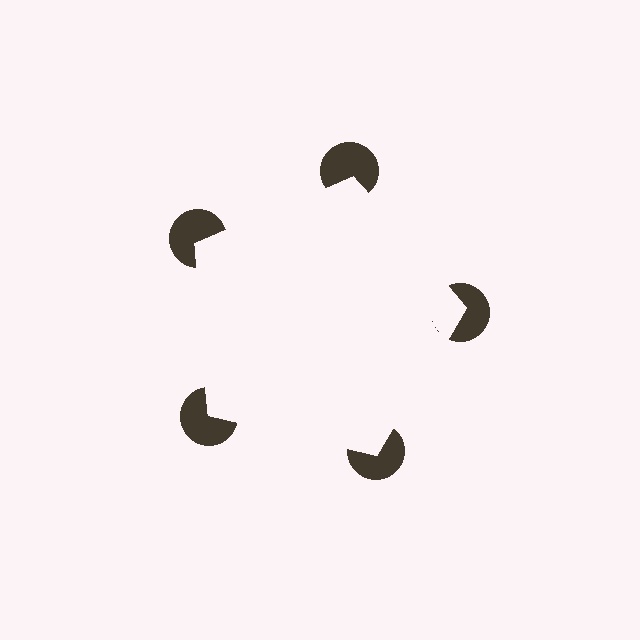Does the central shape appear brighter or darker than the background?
It typically appears slightly brighter than the background, even though no actual brightness change is drawn.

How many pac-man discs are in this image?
There are 5 — one at each vertex of the illusory pentagon.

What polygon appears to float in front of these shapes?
An illusory pentagon — its edges are inferred from the aligned wedge cuts in the pac-man discs, not physically drawn.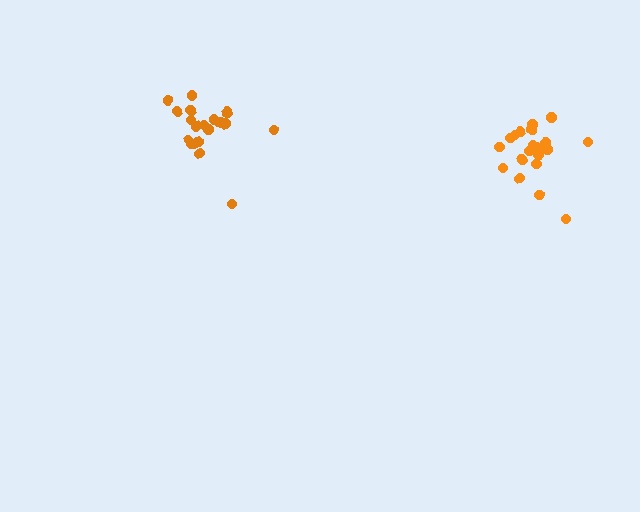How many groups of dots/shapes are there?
There are 2 groups.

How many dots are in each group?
Group 1: 20 dots, Group 2: 21 dots (41 total).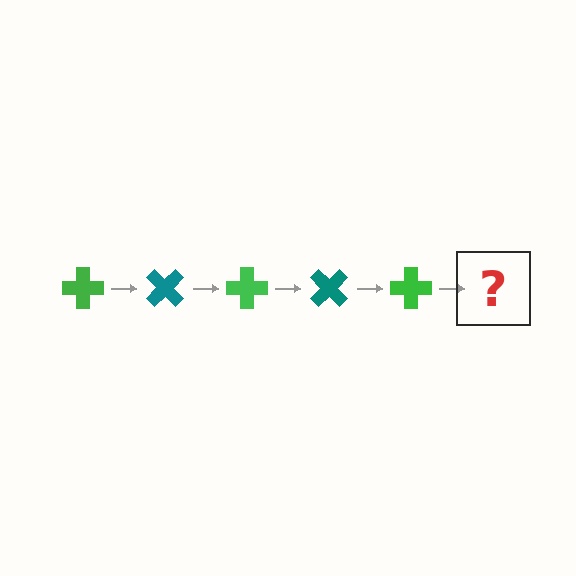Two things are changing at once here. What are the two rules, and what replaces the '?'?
The two rules are that it rotates 45 degrees each step and the color cycles through green and teal. The '?' should be a teal cross, rotated 225 degrees from the start.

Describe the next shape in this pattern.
It should be a teal cross, rotated 225 degrees from the start.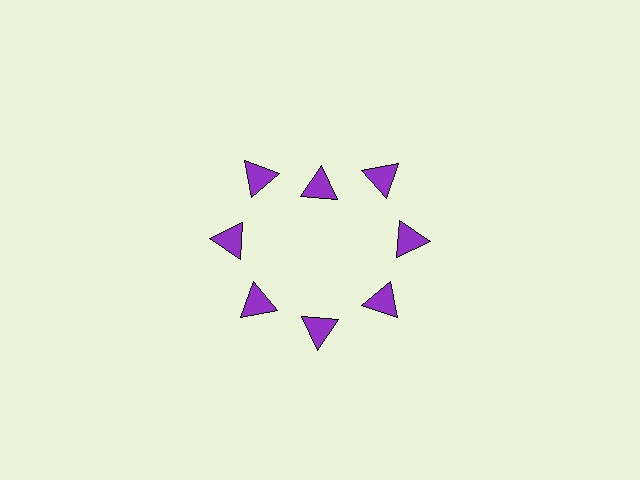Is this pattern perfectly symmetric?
No. The 8 purple triangles are arranged in a ring, but one element near the 12 o'clock position is pulled inward toward the center, breaking the 8-fold rotational symmetry.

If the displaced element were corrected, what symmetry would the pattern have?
It would have 8-fold rotational symmetry — the pattern would map onto itself every 45 degrees.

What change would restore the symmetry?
The symmetry would be restored by moving it outward, back onto the ring so that all 8 triangles sit at equal angles and equal distance from the center.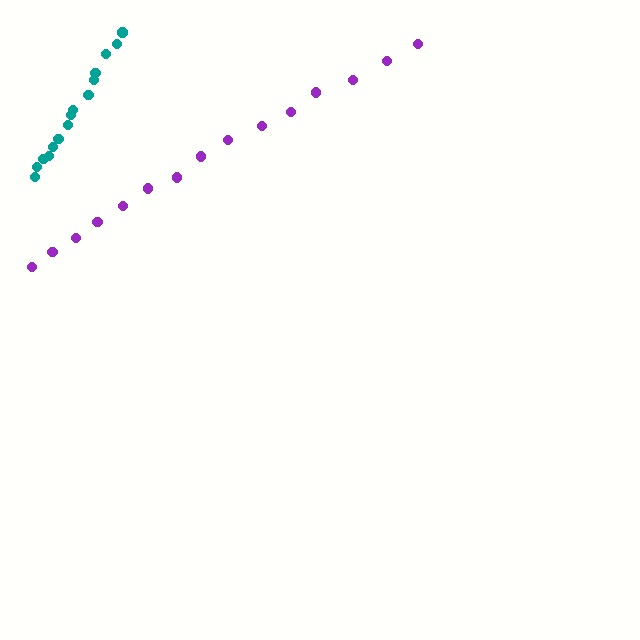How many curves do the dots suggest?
There are 2 distinct paths.